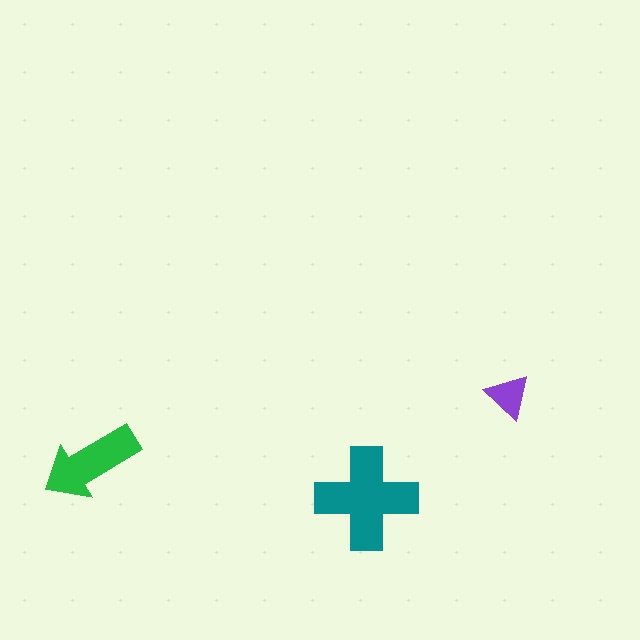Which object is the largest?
The teal cross.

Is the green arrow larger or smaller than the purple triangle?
Larger.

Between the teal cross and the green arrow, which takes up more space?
The teal cross.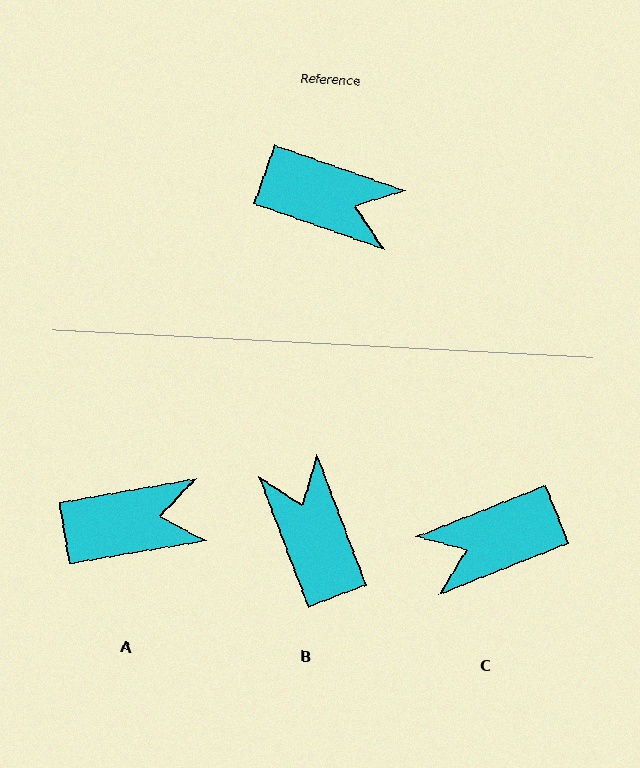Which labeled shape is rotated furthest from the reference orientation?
C, about 139 degrees away.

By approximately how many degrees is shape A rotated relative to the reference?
Approximately 29 degrees counter-clockwise.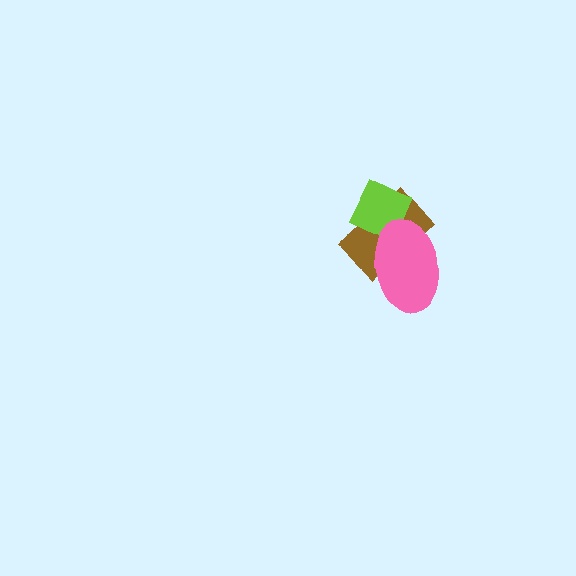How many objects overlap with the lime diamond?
2 objects overlap with the lime diamond.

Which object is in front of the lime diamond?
The pink ellipse is in front of the lime diamond.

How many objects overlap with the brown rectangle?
2 objects overlap with the brown rectangle.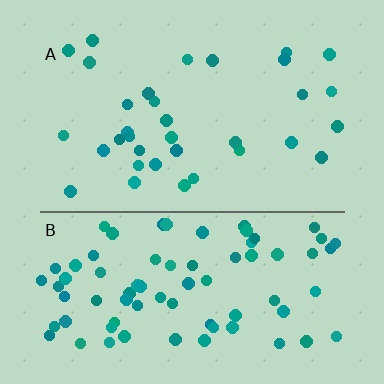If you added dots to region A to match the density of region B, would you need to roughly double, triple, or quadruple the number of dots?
Approximately double.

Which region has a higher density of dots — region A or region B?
B (the bottom).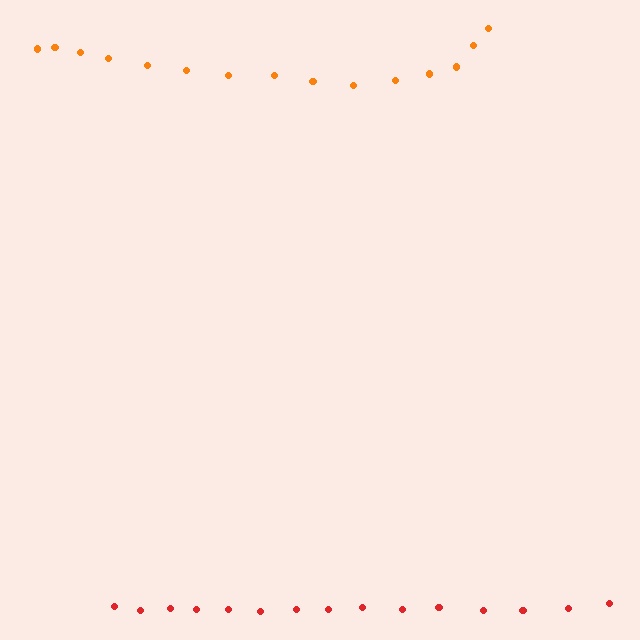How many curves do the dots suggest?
There are 2 distinct paths.